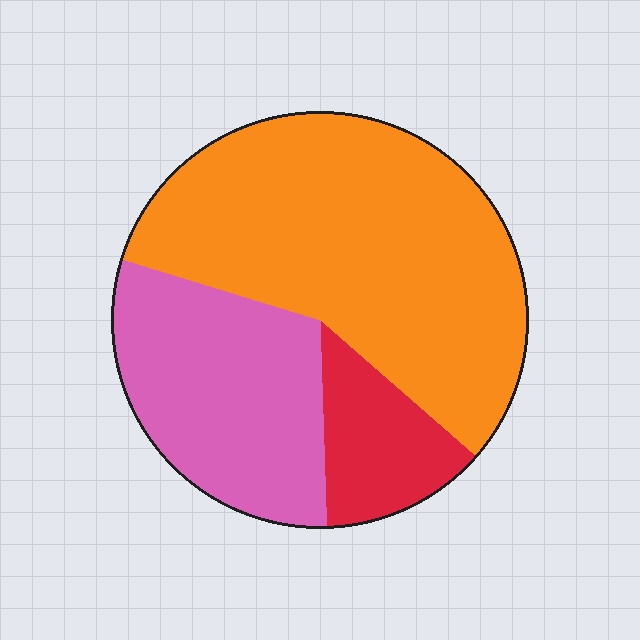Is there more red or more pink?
Pink.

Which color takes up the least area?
Red, at roughly 15%.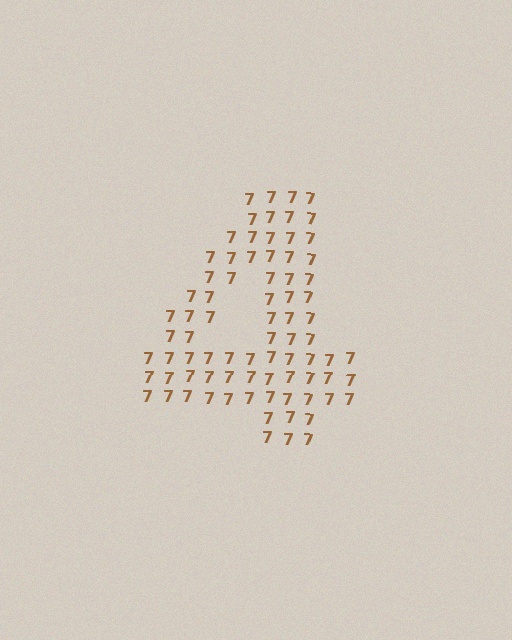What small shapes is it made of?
It is made of small digit 7's.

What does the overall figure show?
The overall figure shows the digit 4.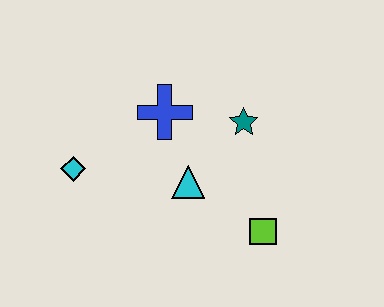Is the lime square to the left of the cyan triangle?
No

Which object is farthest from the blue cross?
The lime square is farthest from the blue cross.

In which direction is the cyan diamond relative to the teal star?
The cyan diamond is to the left of the teal star.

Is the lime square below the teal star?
Yes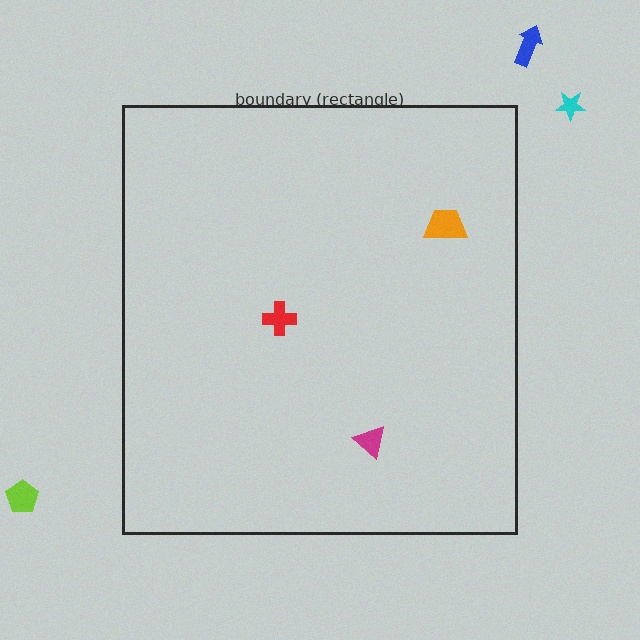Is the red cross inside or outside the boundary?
Inside.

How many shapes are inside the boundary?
3 inside, 3 outside.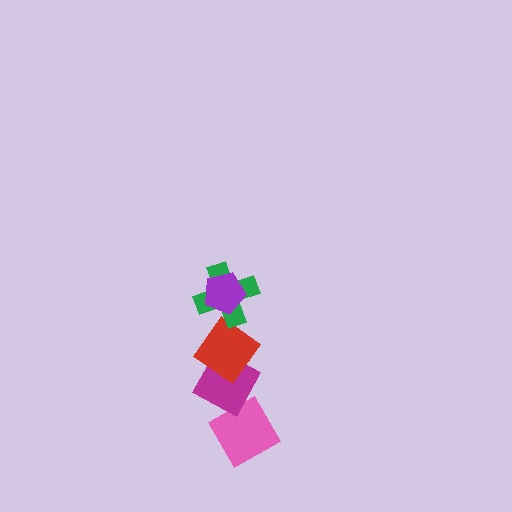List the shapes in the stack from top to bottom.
From top to bottom: the purple pentagon, the green cross, the red diamond, the magenta diamond, the pink diamond.